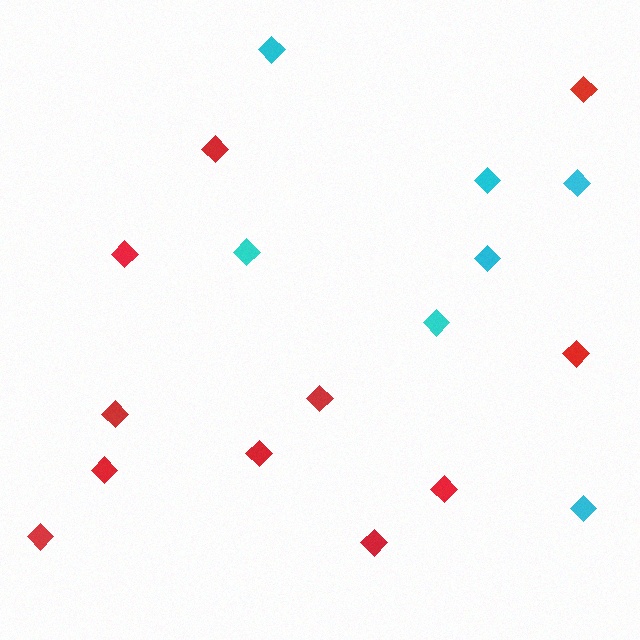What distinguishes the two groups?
There are 2 groups: one group of red diamonds (11) and one group of cyan diamonds (7).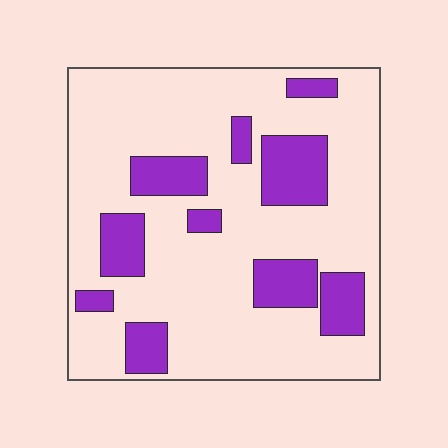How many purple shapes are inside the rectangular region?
10.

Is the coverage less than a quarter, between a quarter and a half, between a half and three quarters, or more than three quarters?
Less than a quarter.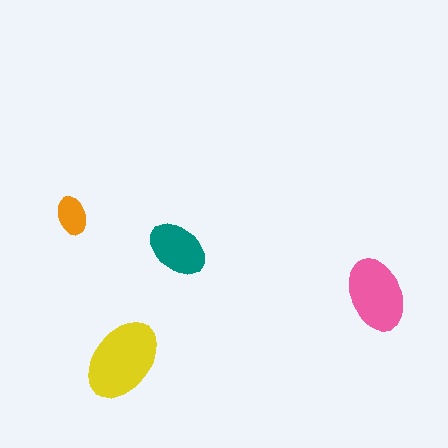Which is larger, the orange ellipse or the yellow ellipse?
The yellow one.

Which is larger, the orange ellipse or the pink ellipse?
The pink one.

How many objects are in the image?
There are 4 objects in the image.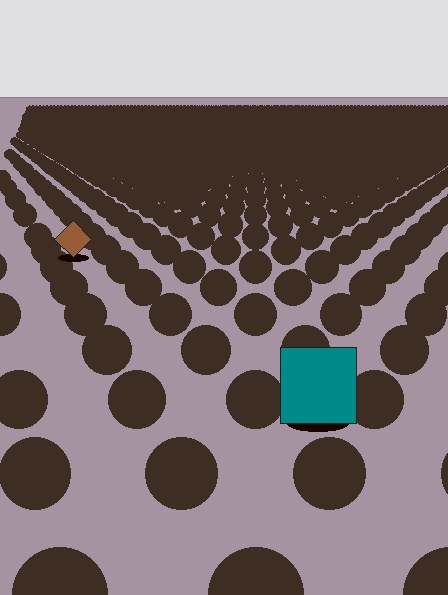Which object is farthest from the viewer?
The brown diamond is farthest from the viewer. It appears smaller and the ground texture around it is denser.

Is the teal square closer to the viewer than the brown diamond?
Yes. The teal square is closer — you can tell from the texture gradient: the ground texture is coarser near it.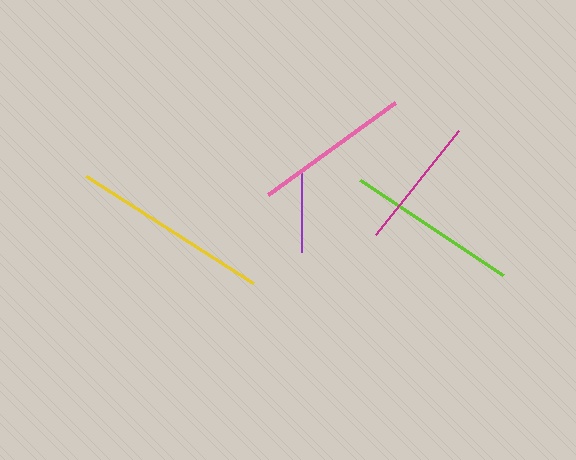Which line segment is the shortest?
The purple line is the shortest at approximately 80 pixels.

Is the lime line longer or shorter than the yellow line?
The yellow line is longer than the lime line.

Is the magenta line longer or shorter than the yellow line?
The yellow line is longer than the magenta line.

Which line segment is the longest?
The yellow line is the longest at approximately 198 pixels.